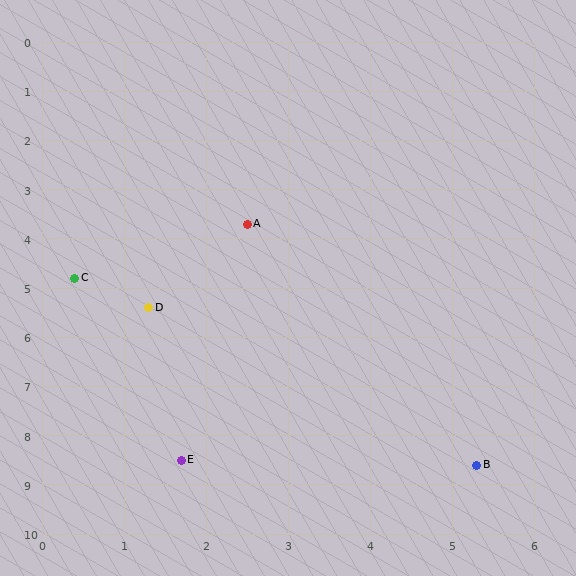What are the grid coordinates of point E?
Point E is at approximately (1.7, 8.5).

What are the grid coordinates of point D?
Point D is at approximately (1.3, 5.4).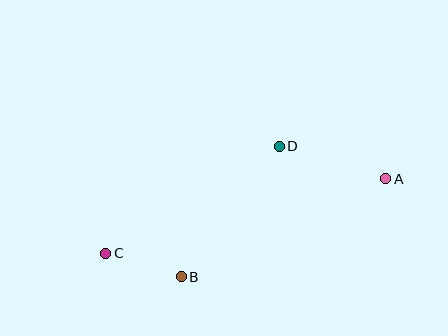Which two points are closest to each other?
Points B and C are closest to each other.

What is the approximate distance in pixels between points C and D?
The distance between C and D is approximately 204 pixels.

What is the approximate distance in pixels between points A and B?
The distance between A and B is approximately 227 pixels.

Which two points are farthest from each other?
Points A and C are farthest from each other.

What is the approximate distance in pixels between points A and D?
The distance between A and D is approximately 111 pixels.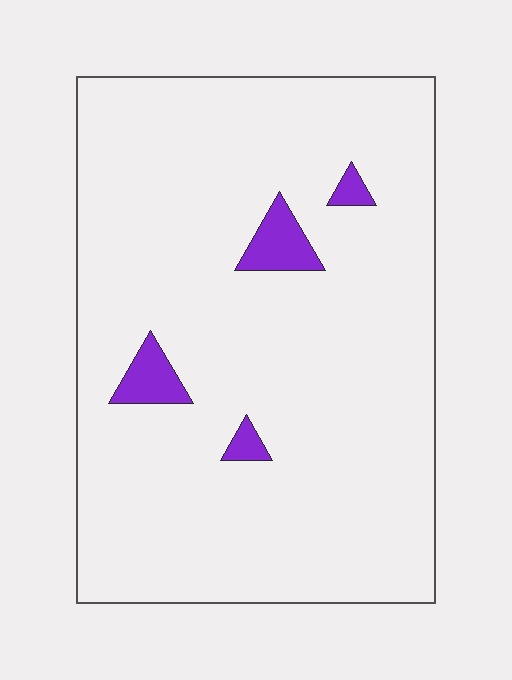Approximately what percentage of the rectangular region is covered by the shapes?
Approximately 5%.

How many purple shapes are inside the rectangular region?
4.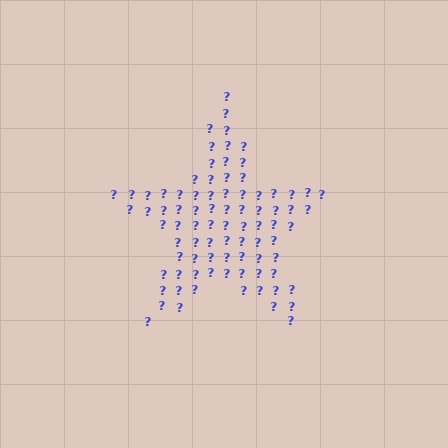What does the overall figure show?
The overall figure shows a star.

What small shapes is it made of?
It is made of small question marks.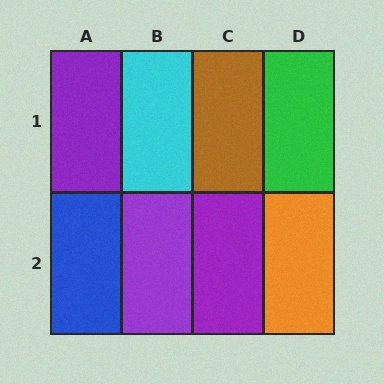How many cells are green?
1 cell is green.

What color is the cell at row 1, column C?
Brown.